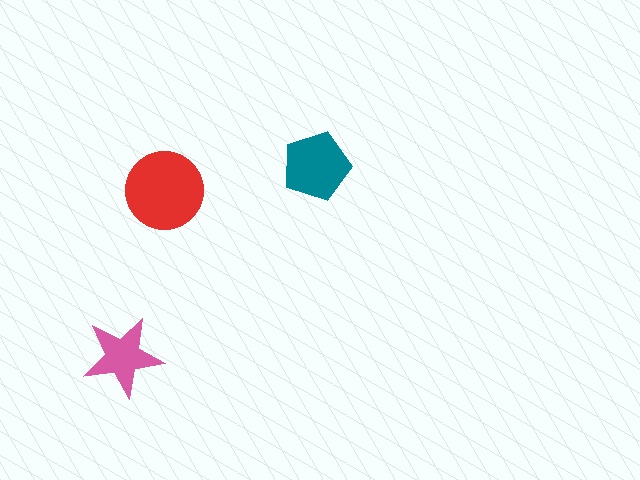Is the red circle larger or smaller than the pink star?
Larger.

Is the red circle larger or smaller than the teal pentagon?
Larger.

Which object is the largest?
The red circle.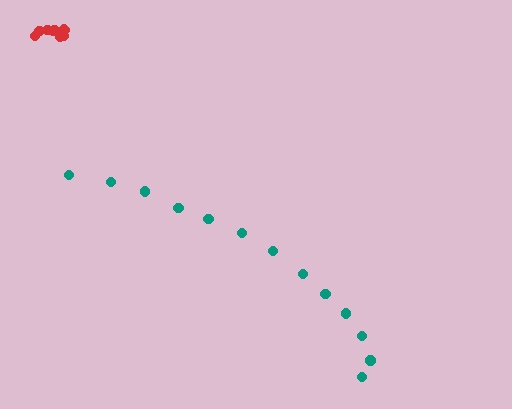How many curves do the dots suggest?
There are 2 distinct paths.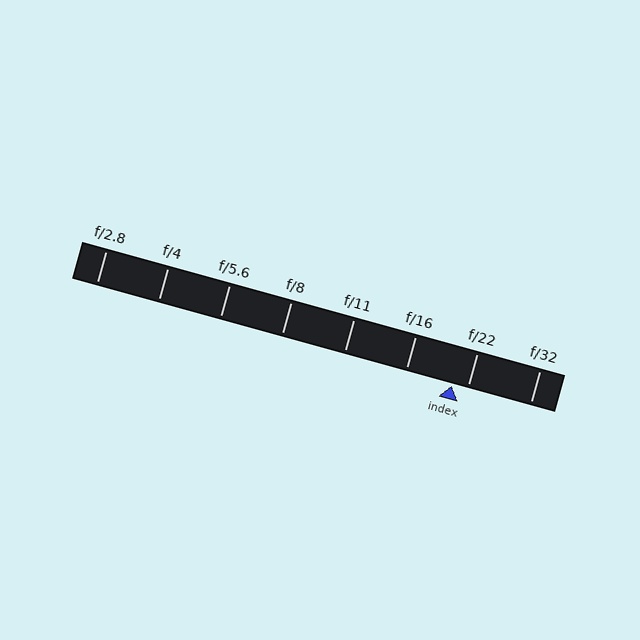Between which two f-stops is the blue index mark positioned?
The index mark is between f/16 and f/22.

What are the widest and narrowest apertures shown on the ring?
The widest aperture shown is f/2.8 and the narrowest is f/32.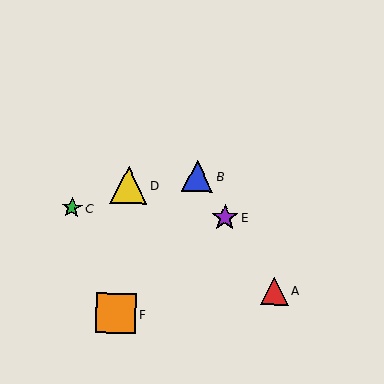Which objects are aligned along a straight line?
Objects A, B, E are aligned along a straight line.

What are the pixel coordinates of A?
Object A is at (274, 291).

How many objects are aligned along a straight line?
3 objects (A, B, E) are aligned along a straight line.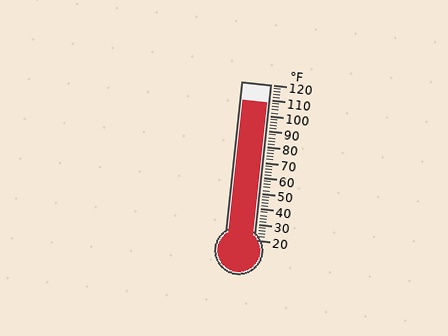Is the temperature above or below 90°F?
The temperature is above 90°F.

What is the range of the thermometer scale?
The thermometer scale ranges from 20°F to 120°F.